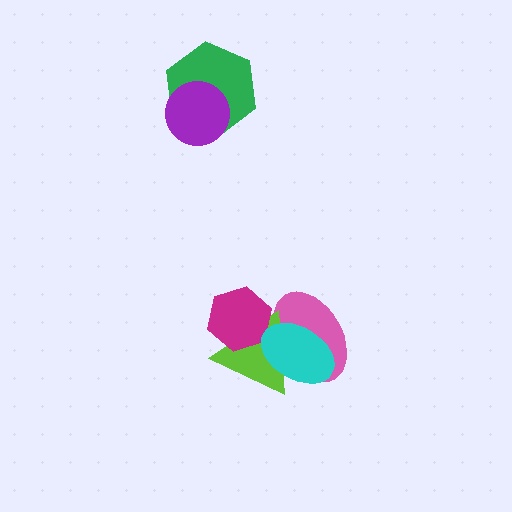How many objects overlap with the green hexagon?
1 object overlaps with the green hexagon.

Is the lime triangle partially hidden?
Yes, it is partially covered by another shape.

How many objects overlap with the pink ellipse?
3 objects overlap with the pink ellipse.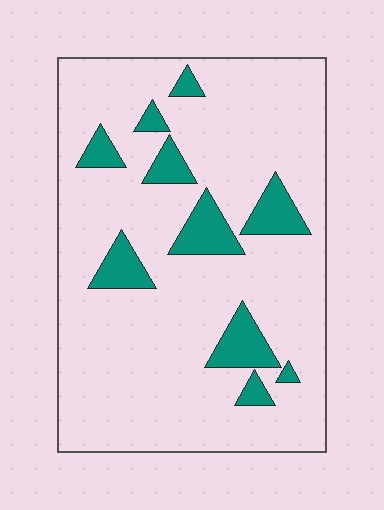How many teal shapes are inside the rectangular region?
10.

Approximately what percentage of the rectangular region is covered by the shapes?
Approximately 15%.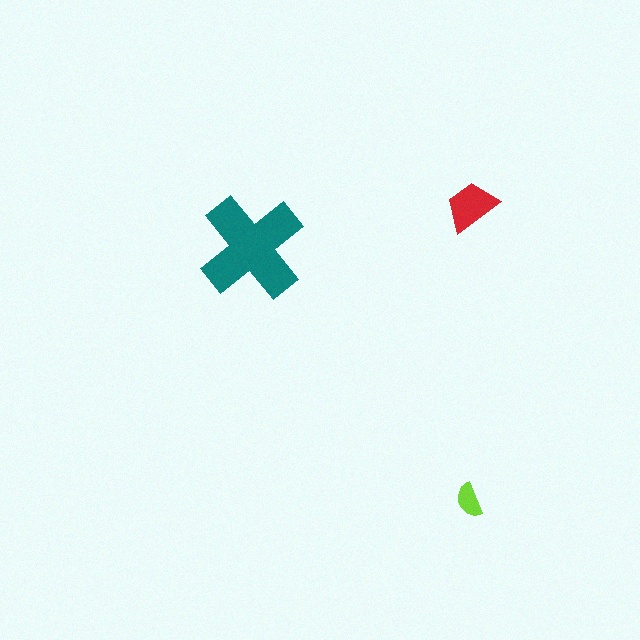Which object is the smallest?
The lime semicircle.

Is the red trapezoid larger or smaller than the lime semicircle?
Larger.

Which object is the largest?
The teal cross.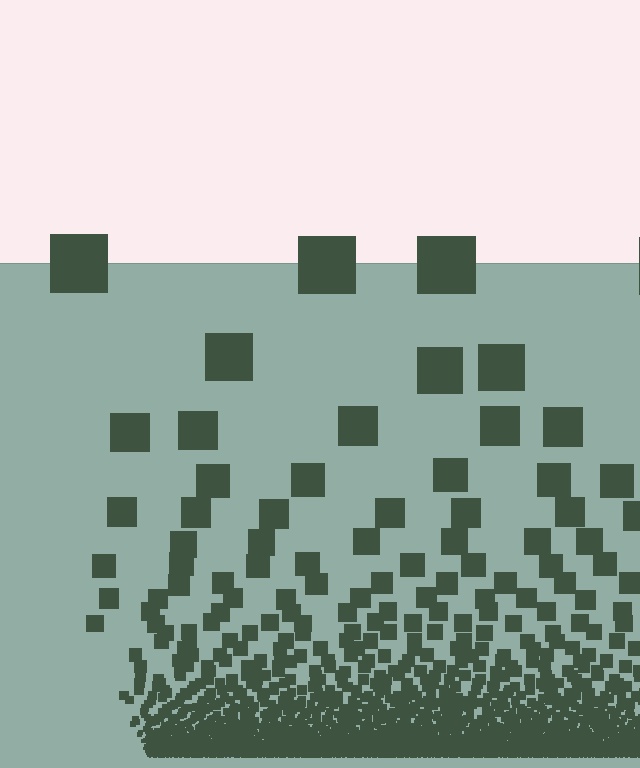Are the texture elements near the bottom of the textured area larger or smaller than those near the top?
Smaller. The gradient is inverted — elements near the bottom are smaller and denser.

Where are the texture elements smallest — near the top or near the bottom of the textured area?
Near the bottom.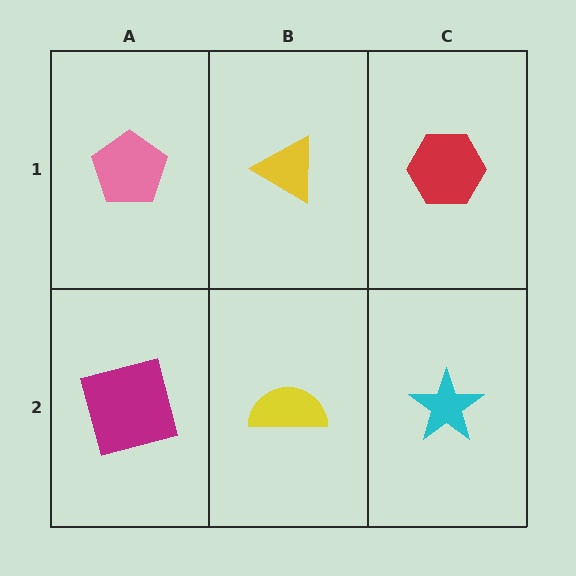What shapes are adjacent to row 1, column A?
A magenta square (row 2, column A), a yellow triangle (row 1, column B).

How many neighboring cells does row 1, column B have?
3.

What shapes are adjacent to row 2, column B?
A yellow triangle (row 1, column B), a magenta square (row 2, column A), a cyan star (row 2, column C).